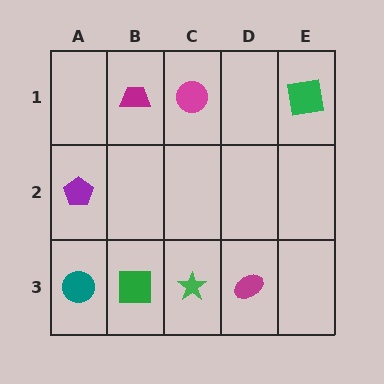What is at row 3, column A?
A teal circle.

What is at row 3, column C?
A green star.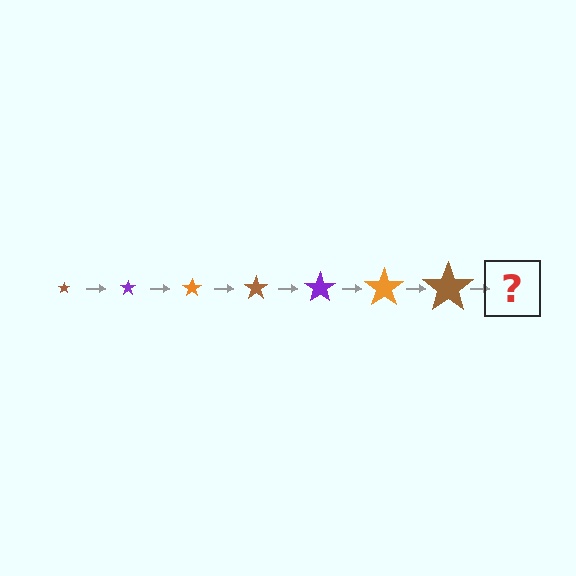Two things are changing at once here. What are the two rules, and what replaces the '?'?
The two rules are that the star grows larger each step and the color cycles through brown, purple, and orange. The '?' should be a purple star, larger than the previous one.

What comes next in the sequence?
The next element should be a purple star, larger than the previous one.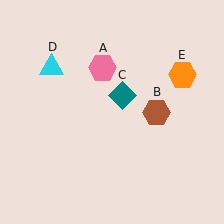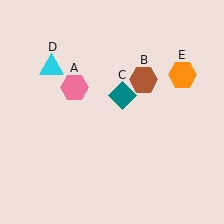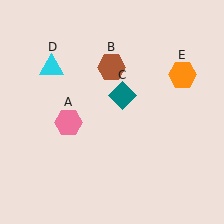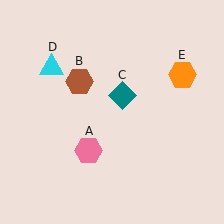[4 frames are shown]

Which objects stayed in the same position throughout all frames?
Teal diamond (object C) and cyan triangle (object D) and orange hexagon (object E) remained stationary.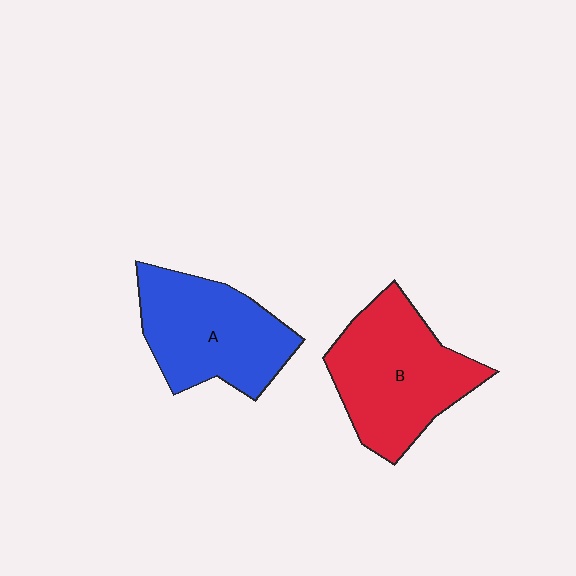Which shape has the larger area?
Shape B (red).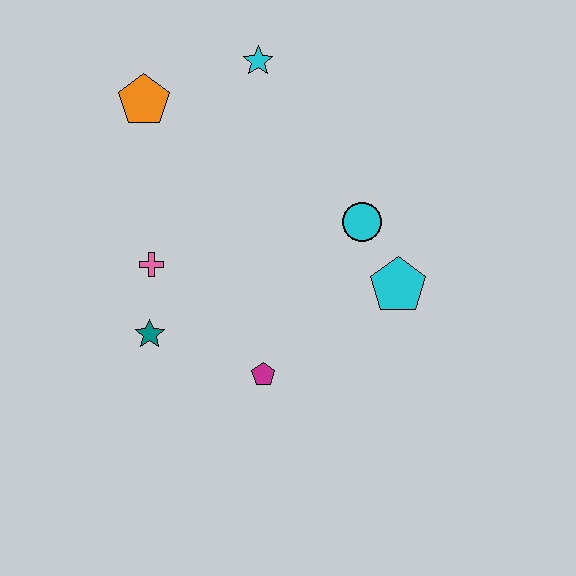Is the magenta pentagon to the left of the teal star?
No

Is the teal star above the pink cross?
No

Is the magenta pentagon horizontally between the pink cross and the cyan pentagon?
Yes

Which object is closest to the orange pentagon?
The cyan star is closest to the orange pentagon.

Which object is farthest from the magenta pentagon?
The cyan star is farthest from the magenta pentagon.